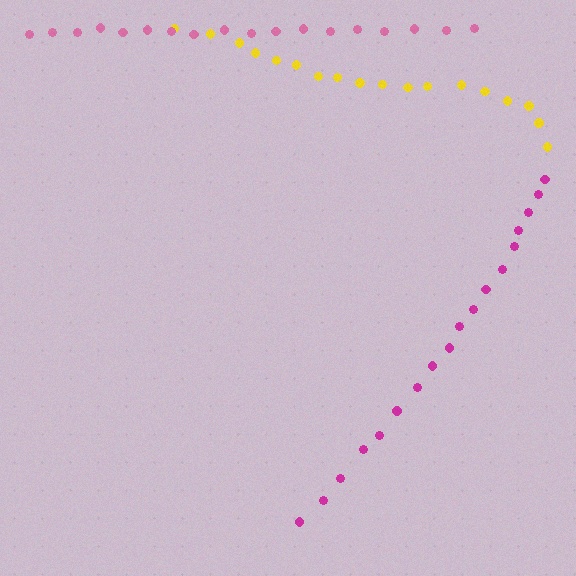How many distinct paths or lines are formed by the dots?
There are 3 distinct paths.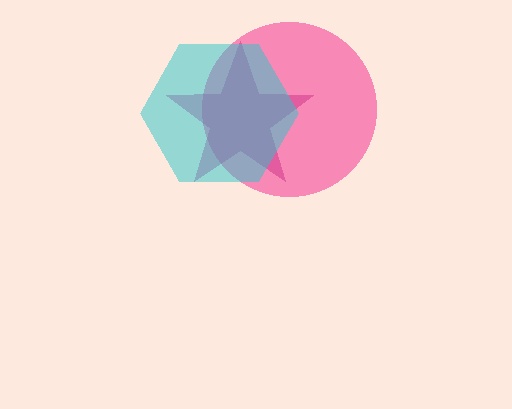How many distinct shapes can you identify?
There are 3 distinct shapes: a pink circle, a magenta star, a cyan hexagon.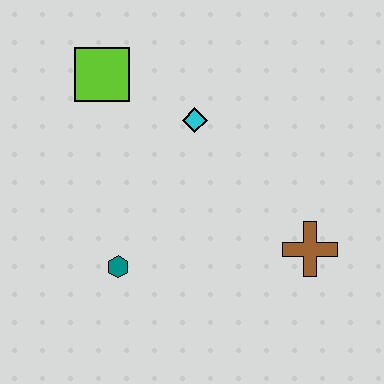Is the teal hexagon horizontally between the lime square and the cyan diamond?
Yes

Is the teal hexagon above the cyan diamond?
No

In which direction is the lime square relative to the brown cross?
The lime square is to the left of the brown cross.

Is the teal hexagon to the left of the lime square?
No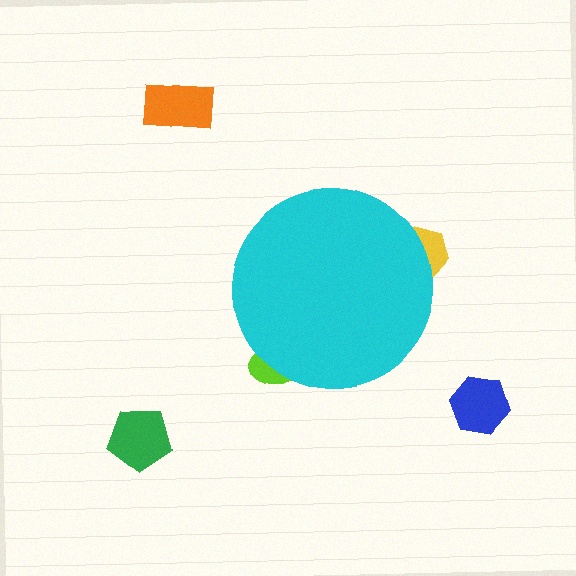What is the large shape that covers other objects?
A cyan circle.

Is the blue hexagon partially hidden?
No, the blue hexagon is fully visible.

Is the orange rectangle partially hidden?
No, the orange rectangle is fully visible.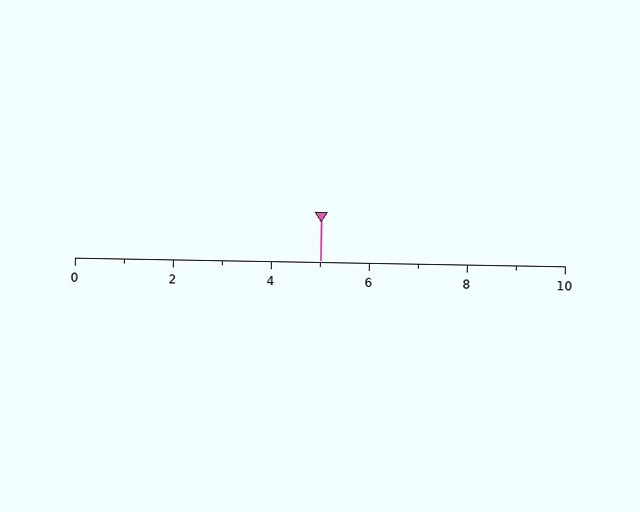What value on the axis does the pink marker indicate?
The marker indicates approximately 5.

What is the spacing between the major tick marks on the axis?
The major ticks are spaced 2 apart.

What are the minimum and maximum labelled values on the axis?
The axis runs from 0 to 10.